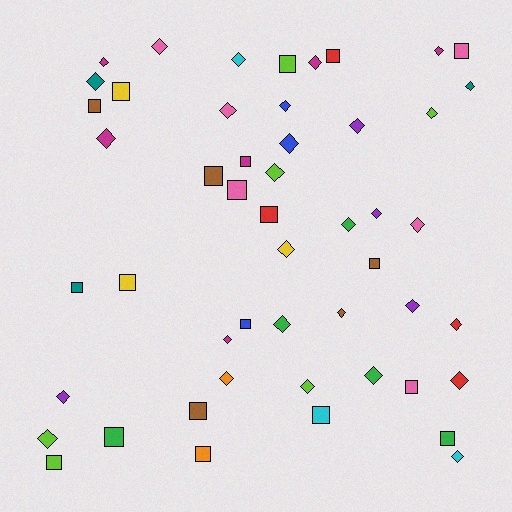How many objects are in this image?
There are 50 objects.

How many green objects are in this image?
There are 5 green objects.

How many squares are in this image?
There are 20 squares.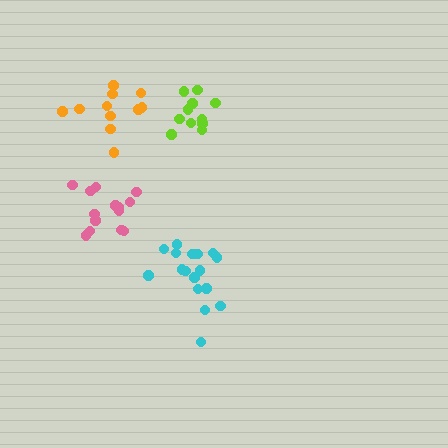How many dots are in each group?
Group 1: 11 dots, Group 2: 14 dots, Group 3: 11 dots, Group 4: 17 dots (53 total).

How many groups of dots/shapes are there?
There are 4 groups.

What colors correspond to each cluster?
The clusters are colored: orange, pink, lime, cyan.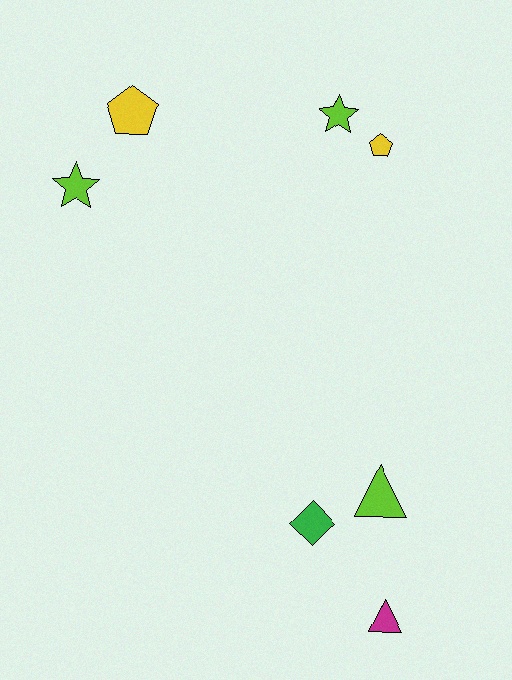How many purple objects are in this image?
There are no purple objects.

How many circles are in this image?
There are no circles.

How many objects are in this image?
There are 7 objects.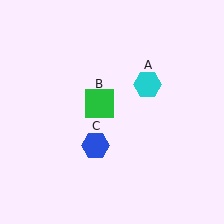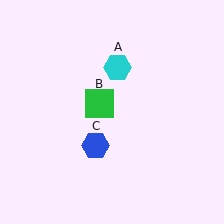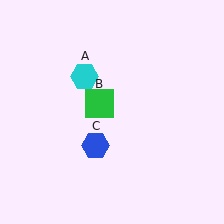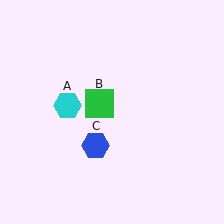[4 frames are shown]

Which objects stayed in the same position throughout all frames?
Green square (object B) and blue hexagon (object C) remained stationary.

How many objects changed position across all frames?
1 object changed position: cyan hexagon (object A).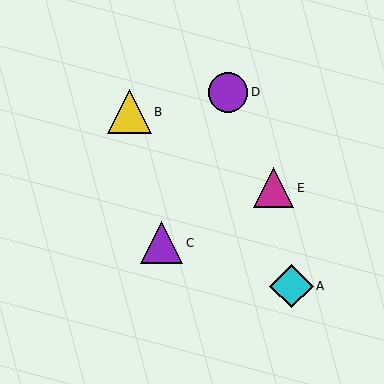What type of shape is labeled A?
Shape A is a cyan diamond.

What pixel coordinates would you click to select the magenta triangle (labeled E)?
Click at (274, 188) to select the magenta triangle E.